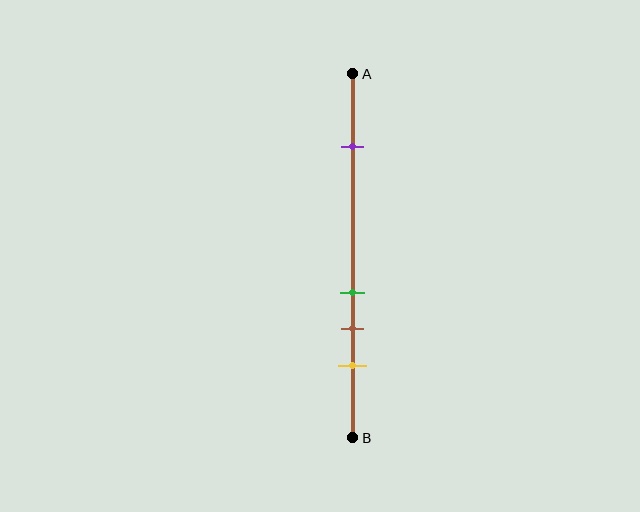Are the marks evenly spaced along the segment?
No, the marks are not evenly spaced.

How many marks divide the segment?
There are 4 marks dividing the segment.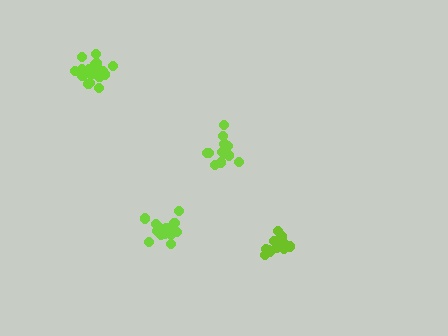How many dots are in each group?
Group 1: 20 dots, Group 2: 20 dots, Group 3: 14 dots, Group 4: 15 dots (69 total).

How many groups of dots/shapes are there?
There are 4 groups.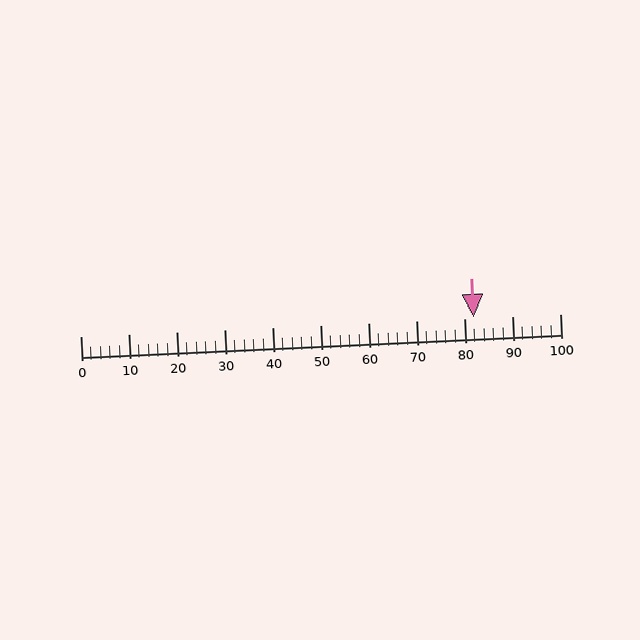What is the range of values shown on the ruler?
The ruler shows values from 0 to 100.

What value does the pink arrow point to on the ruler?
The pink arrow points to approximately 82.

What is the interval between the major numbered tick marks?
The major tick marks are spaced 10 units apart.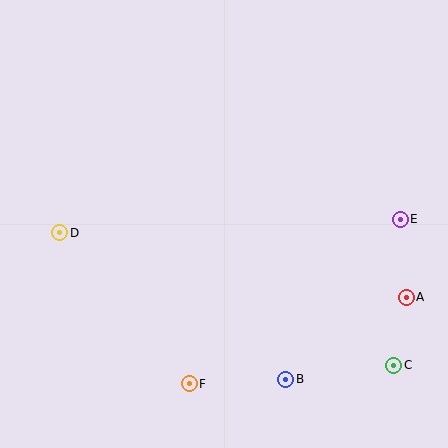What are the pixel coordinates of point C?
Point C is at (394, 365).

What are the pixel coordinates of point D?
Point D is at (60, 233).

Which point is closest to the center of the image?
Point F at (189, 384) is closest to the center.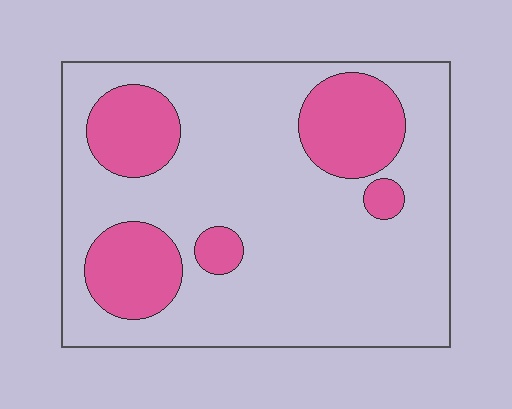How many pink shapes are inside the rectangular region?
5.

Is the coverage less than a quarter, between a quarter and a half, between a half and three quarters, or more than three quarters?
Less than a quarter.